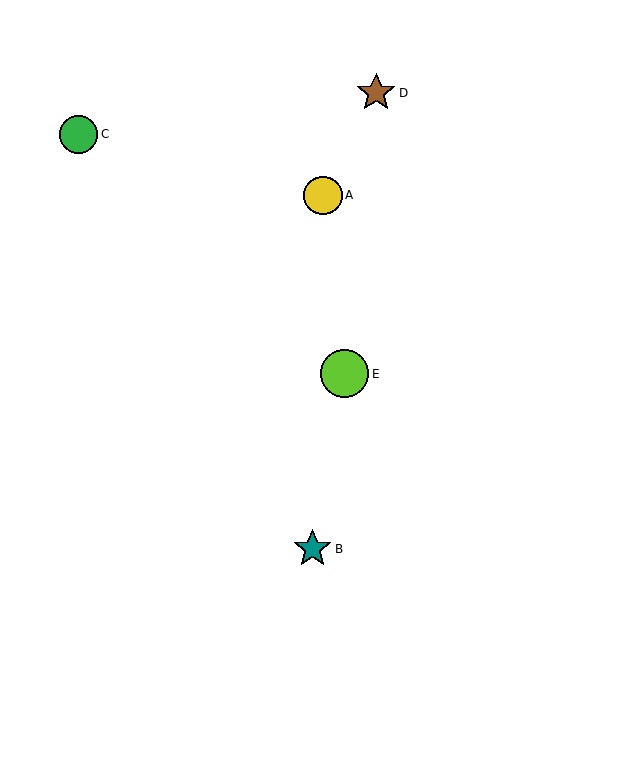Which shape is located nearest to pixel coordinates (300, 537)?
The teal star (labeled B) at (313, 549) is nearest to that location.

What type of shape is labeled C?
Shape C is a green circle.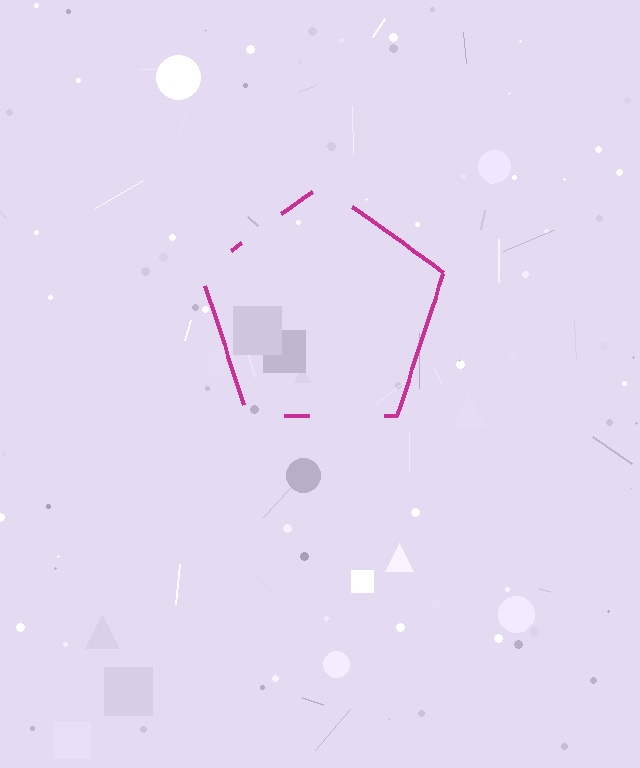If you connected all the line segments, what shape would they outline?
They would outline a pentagon.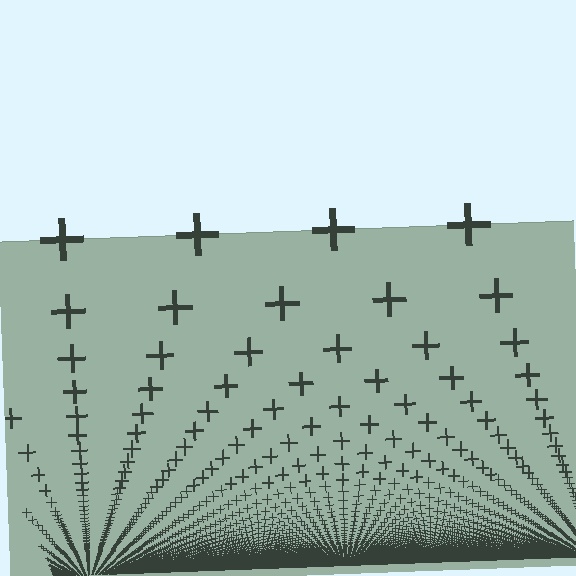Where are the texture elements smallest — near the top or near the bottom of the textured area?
Near the bottom.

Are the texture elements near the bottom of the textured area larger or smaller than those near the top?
Smaller. The gradient is inverted — elements near the bottom are smaller and denser.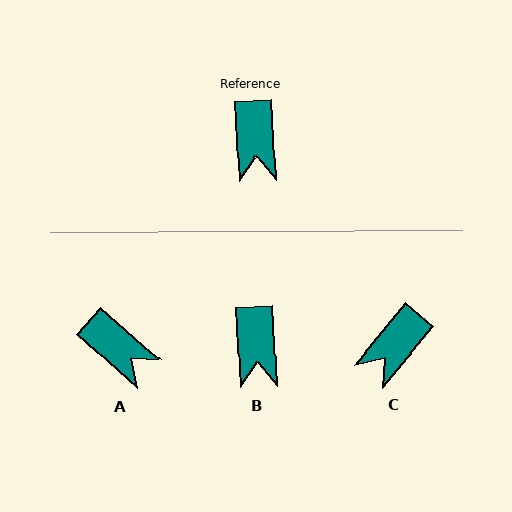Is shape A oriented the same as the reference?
No, it is off by about 46 degrees.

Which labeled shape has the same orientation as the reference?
B.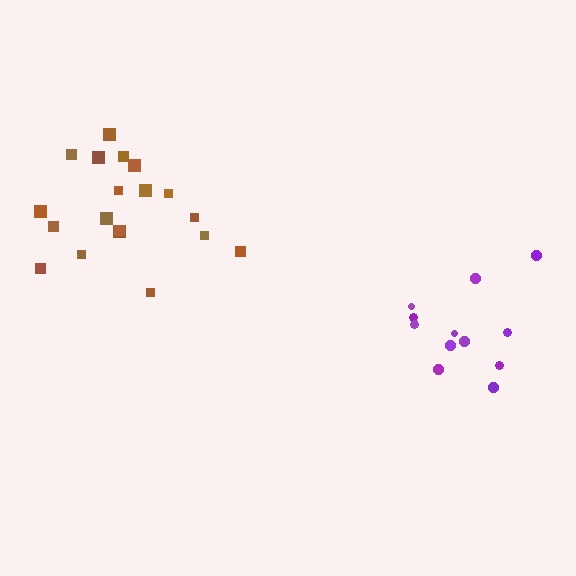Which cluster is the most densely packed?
Purple.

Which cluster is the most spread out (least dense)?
Brown.